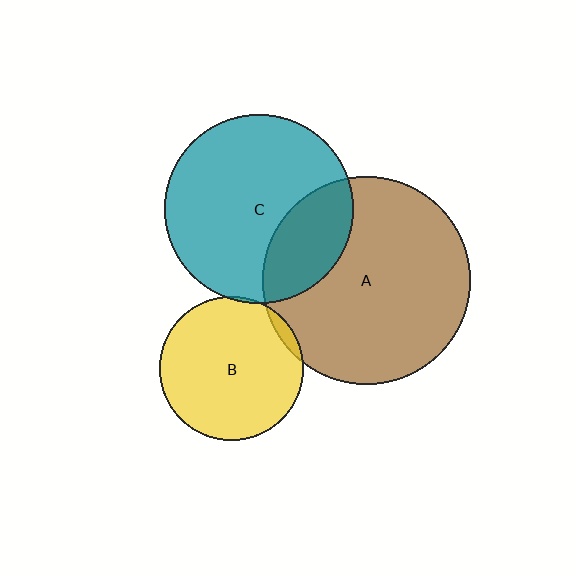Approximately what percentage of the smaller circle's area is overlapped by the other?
Approximately 25%.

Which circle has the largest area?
Circle A (brown).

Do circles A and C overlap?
Yes.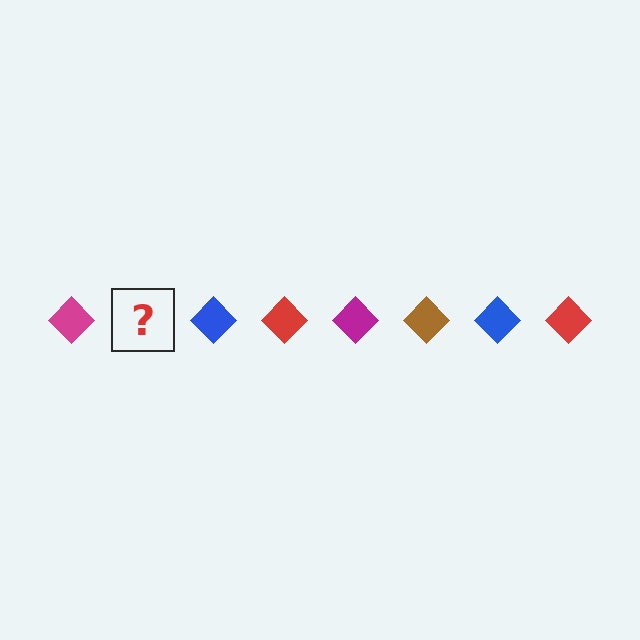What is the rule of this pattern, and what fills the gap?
The rule is that the pattern cycles through magenta, brown, blue, red diamonds. The gap should be filled with a brown diamond.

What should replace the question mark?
The question mark should be replaced with a brown diamond.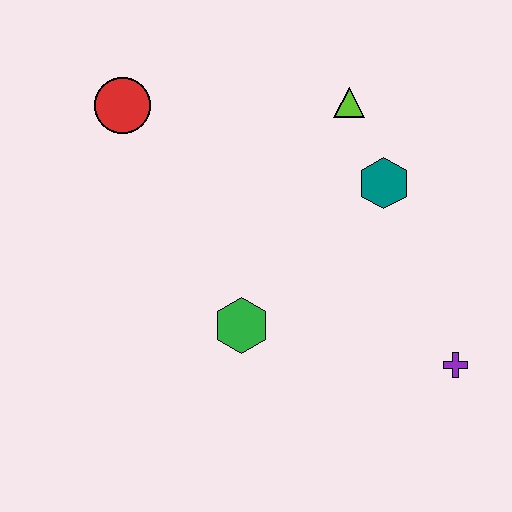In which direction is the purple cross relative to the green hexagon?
The purple cross is to the right of the green hexagon.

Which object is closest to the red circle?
The lime triangle is closest to the red circle.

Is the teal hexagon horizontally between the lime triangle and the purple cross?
Yes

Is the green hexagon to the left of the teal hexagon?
Yes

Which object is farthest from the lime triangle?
The purple cross is farthest from the lime triangle.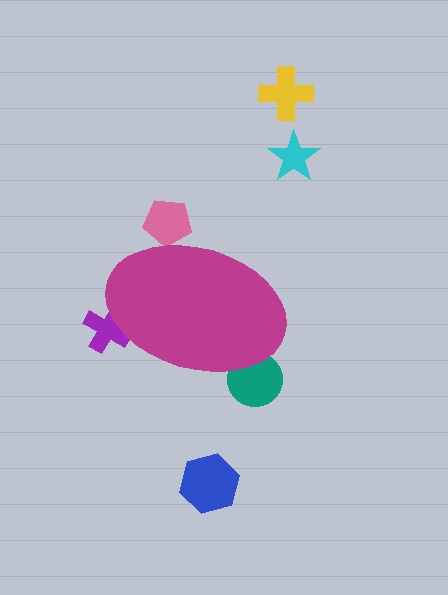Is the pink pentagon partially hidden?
Yes, the pink pentagon is partially hidden behind the magenta ellipse.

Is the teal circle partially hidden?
Yes, the teal circle is partially hidden behind the magenta ellipse.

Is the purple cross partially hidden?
Yes, the purple cross is partially hidden behind the magenta ellipse.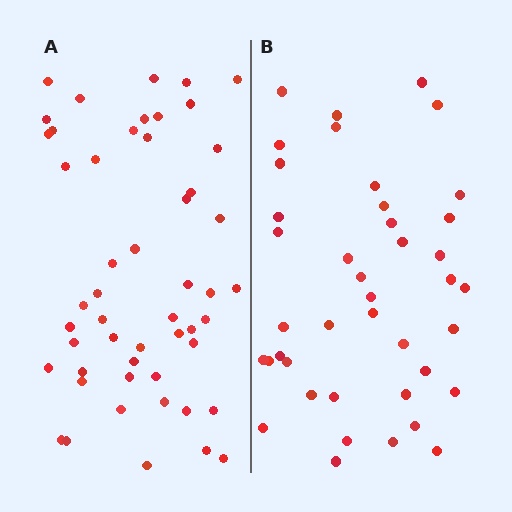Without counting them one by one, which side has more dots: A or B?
Region A (the left region) has more dots.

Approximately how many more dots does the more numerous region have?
Region A has roughly 10 or so more dots than region B.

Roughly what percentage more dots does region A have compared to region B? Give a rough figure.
About 25% more.